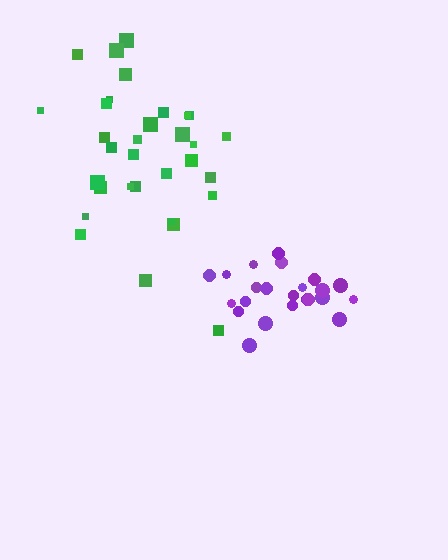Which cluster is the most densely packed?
Purple.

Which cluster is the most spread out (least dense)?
Green.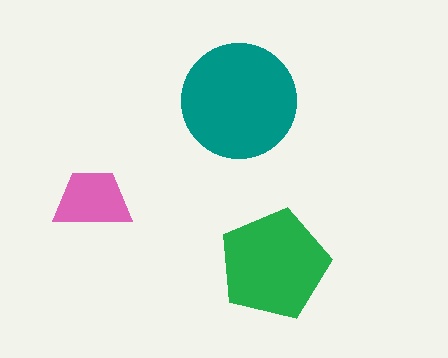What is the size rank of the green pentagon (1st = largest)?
2nd.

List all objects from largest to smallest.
The teal circle, the green pentagon, the pink trapezoid.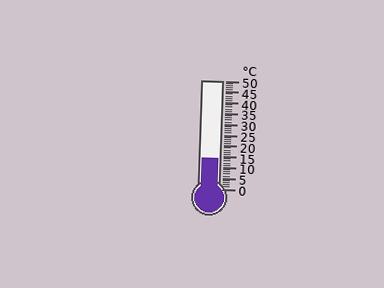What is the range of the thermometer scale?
The thermometer scale ranges from 0°C to 50°C.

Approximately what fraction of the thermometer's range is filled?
The thermometer is filled to approximately 30% of its range.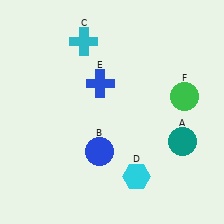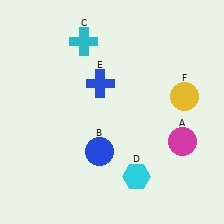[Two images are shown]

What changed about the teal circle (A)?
In Image 1, A is teal. In Image 2, it changed to magenta.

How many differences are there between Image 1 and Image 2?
There are 2 differences between the two images.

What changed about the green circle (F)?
In Image 1, F is green. In Image 2, it changed to yellow.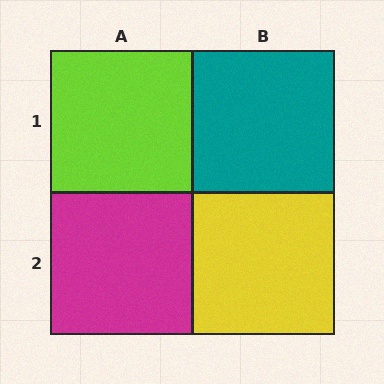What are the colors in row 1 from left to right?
Lime, teal.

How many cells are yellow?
1 cell is yellow.